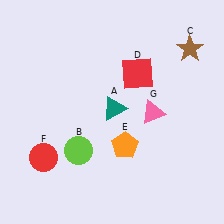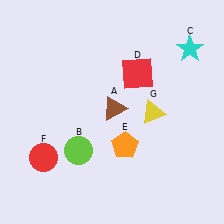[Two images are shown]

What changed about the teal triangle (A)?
In Image 1, A is teal. In Image 2, it changed to brown.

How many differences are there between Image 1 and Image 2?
There are 3 differences between the two images.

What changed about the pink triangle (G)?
In Image 1, G is pink. In Image 2, it changed to yellow.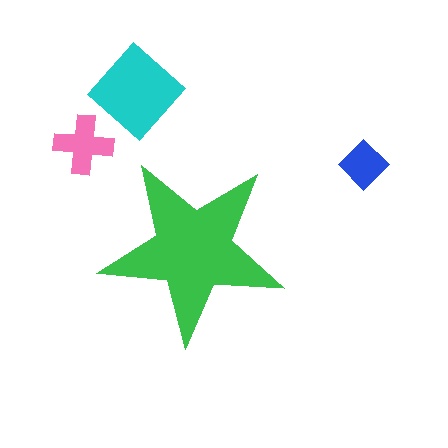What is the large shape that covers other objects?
A green star.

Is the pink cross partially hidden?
No, the pink cross is fully visible.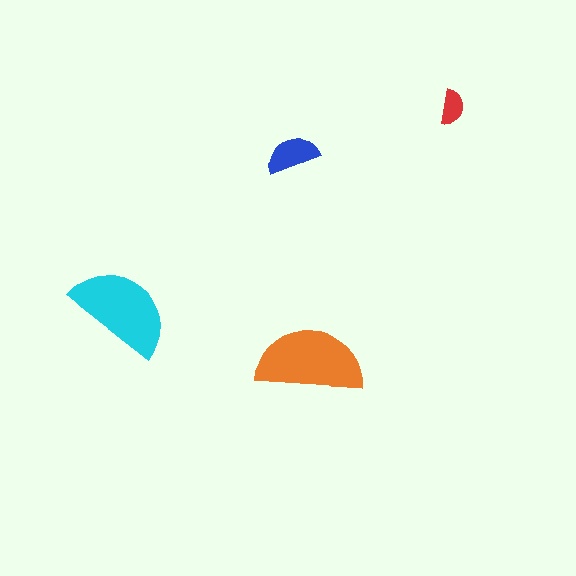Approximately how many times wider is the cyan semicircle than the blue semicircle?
About 2 times wider.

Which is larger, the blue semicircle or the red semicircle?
The blue one.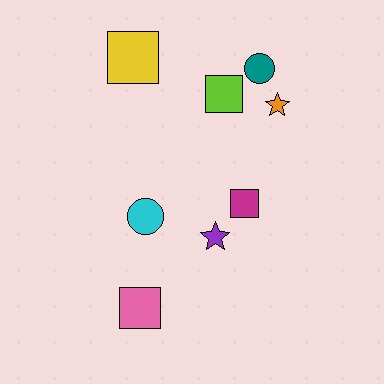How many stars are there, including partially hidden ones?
There are 2 stars.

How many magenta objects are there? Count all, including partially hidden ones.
There is 1 magenta object.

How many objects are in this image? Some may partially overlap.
There are 8 objects.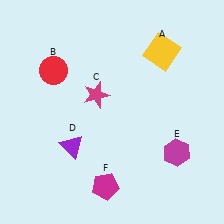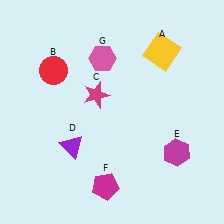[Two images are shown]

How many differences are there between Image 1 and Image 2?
There is 1 difference between the two images.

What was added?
A pink hexagon (G) was added in Image 2.